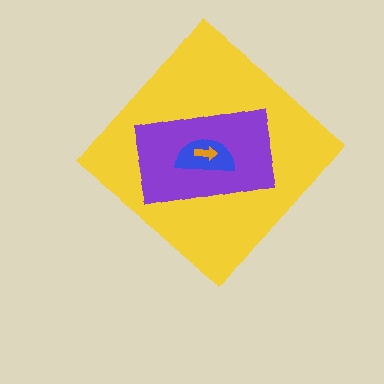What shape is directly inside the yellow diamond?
The purple rectangle.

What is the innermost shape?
The orange arrow.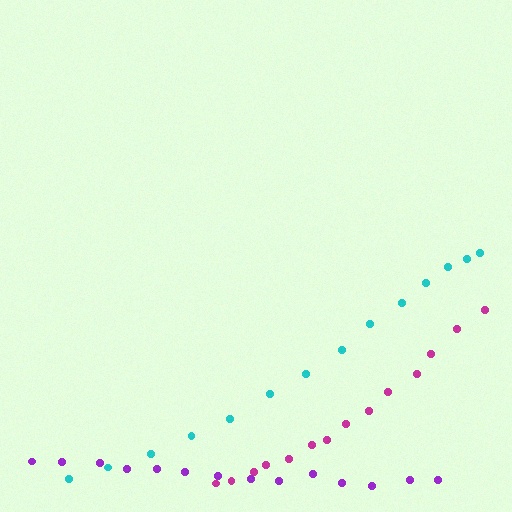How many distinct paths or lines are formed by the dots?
There are 3 distinct paths.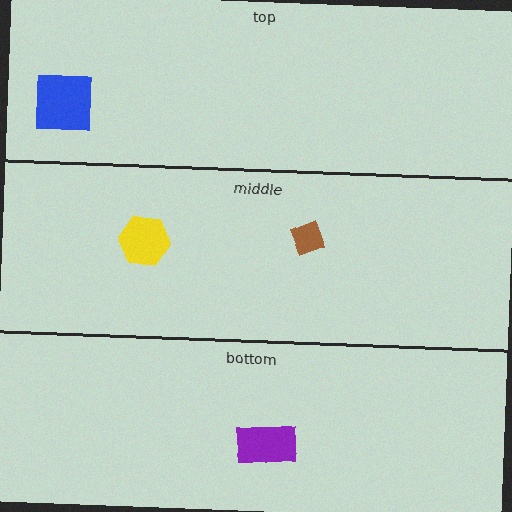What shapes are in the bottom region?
The purple rectangle.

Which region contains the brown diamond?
The middle region.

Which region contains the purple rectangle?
The bottom region.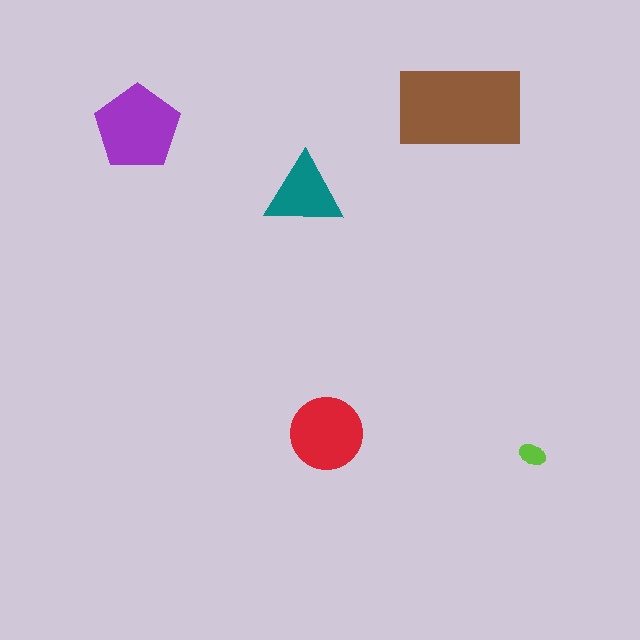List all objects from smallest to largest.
The lime ellipse, the teal triangle, the red circle, the purple pentagon, the brown rectangle.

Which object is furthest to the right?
The lime ellipse is rightmost.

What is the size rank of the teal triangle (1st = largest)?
4th.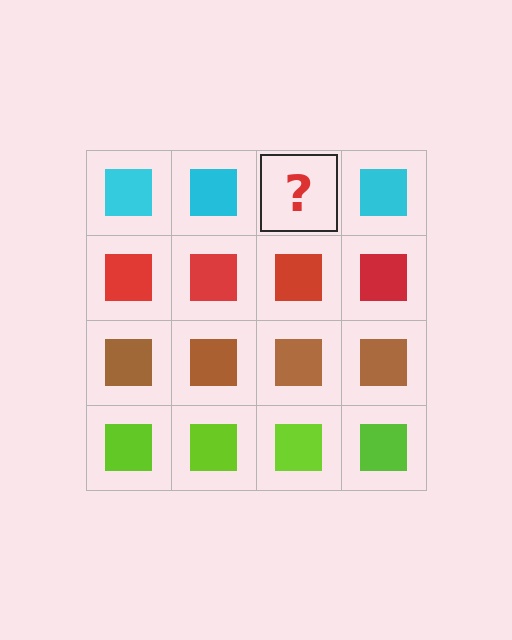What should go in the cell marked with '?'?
The missing cell should contain a cyan square.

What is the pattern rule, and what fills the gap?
The rule is that each row has a consistent color. The gap should be filled with a cyan square.